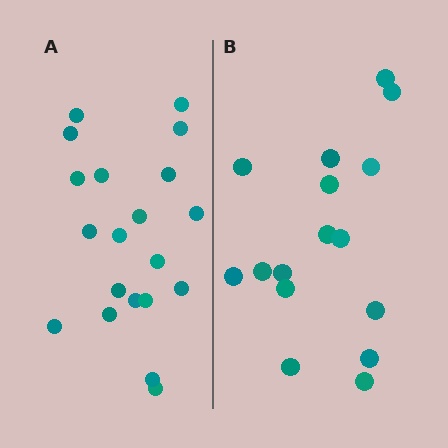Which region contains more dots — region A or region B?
Region A (the left region) has more dots.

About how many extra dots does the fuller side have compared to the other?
Region A has about 4 more dots than region B.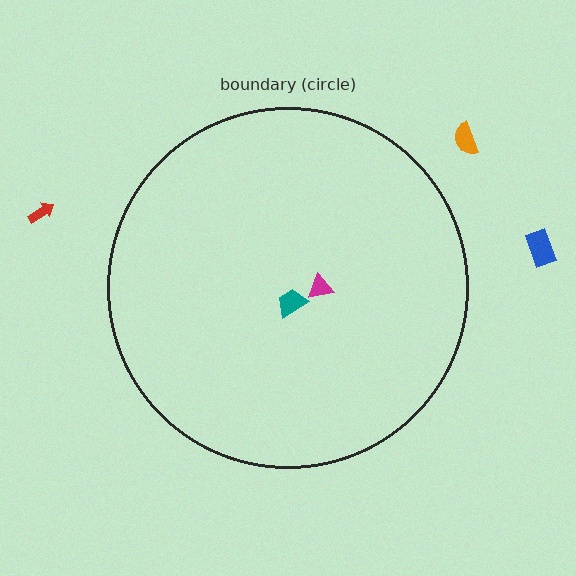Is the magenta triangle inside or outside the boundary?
Inside.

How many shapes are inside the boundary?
2 inside, 3 outside.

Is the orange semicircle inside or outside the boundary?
Outside.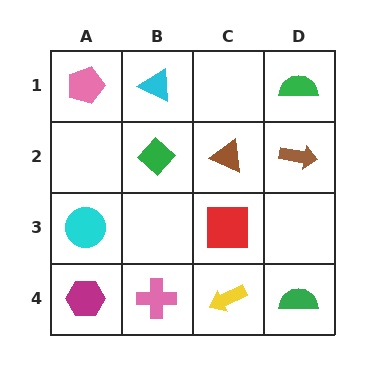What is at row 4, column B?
A pink cross.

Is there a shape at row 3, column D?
No, that cell is empty.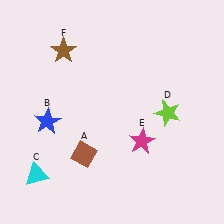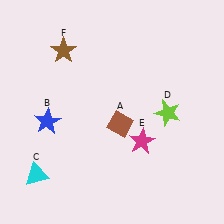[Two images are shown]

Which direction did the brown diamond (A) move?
The brown diamond (A) moved right.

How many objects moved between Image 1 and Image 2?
1 object moved between the two images.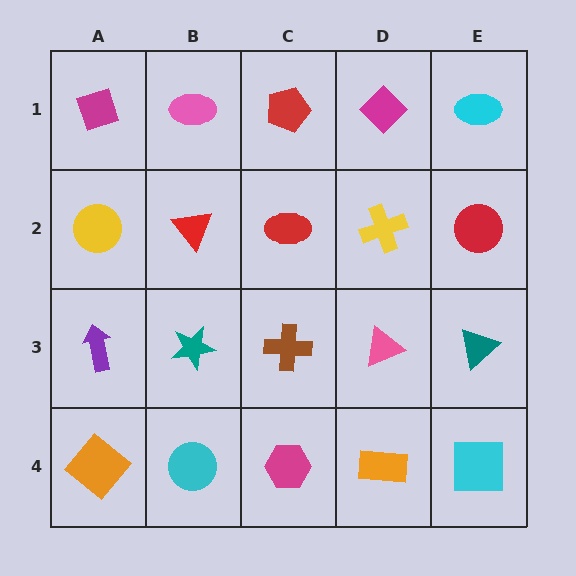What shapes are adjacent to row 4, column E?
A teal triangle (row 3, column E), an orange rectangle (row 4, column D).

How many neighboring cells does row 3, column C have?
4.